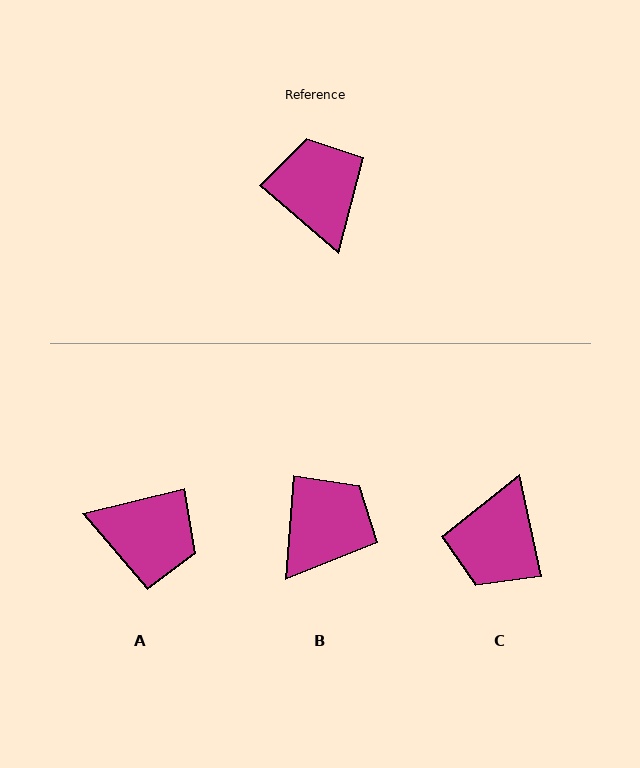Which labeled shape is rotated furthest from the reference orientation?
C, about 143 degrees away.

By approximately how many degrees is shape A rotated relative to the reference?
Approximately 125 degrees clockwise.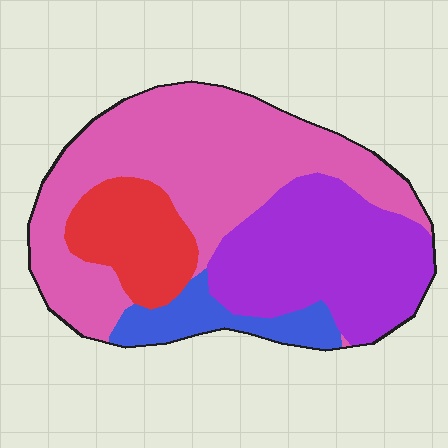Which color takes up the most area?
Pink, at roughly 45%.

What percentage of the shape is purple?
Purple takes up about one third (1/3) of the shape.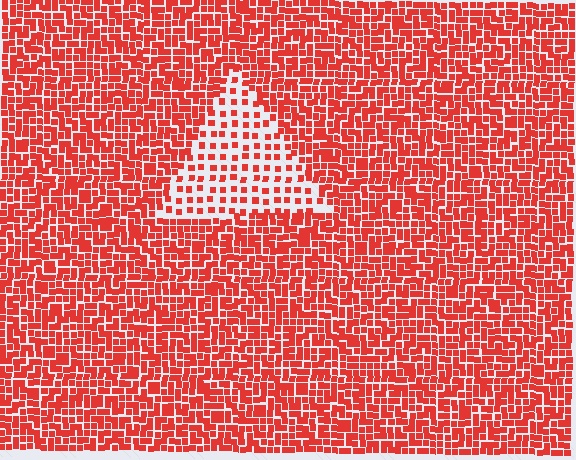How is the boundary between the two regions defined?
The boundary is defined by a change in element density (approximately 2.4x ratio). All elements are the same color, size, and shape.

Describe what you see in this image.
The image contains small red elements arranged at two different densities. A triangle-shaped region is visible where the elements are less densely packed than the surrounding area.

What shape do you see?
I see a triangle.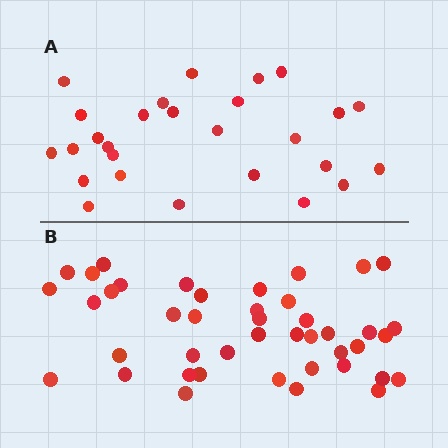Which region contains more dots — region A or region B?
Region B (the bottom region) has more dots.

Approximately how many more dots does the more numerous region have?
Region B has approximately 15 more dots than region A.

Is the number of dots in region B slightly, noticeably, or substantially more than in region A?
Region B has substantially more. The ratio is roughly 1.6 to 1.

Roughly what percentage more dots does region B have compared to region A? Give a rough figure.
About 60% more.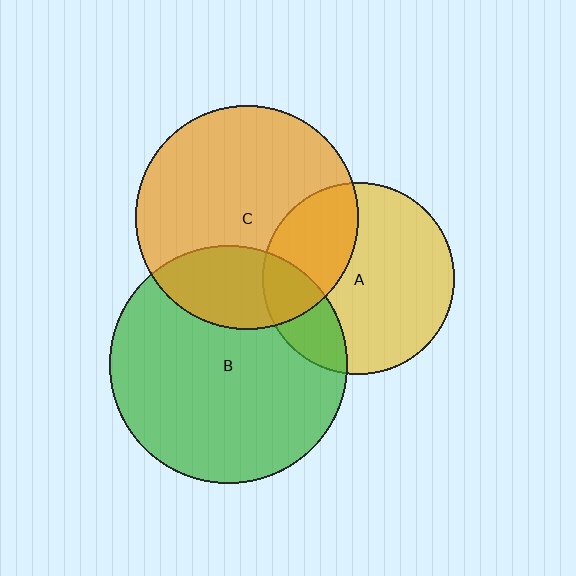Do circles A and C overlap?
Yes.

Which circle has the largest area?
Circle B (green).